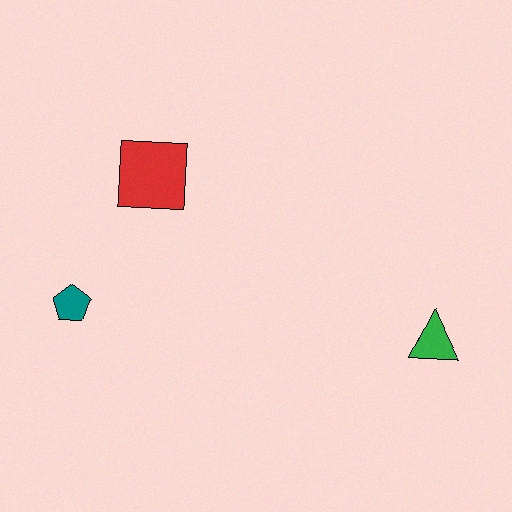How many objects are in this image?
There are 3 objects.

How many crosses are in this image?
There are no crosses.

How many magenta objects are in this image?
There are no magenta objects.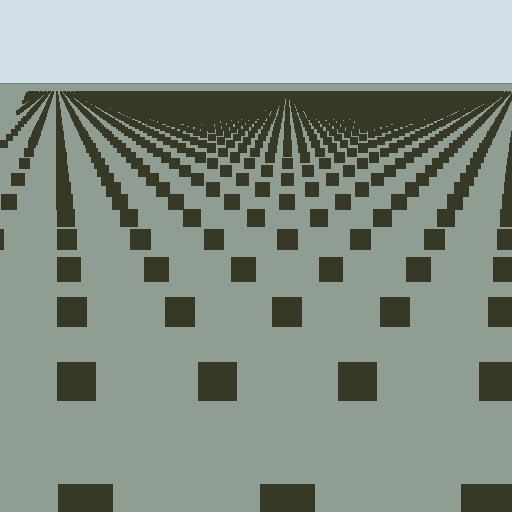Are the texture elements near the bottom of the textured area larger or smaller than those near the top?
Larger. Near the bottom, elements are closer to the viewer and appear at a bigger on-screen size.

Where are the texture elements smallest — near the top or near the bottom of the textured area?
Near the top.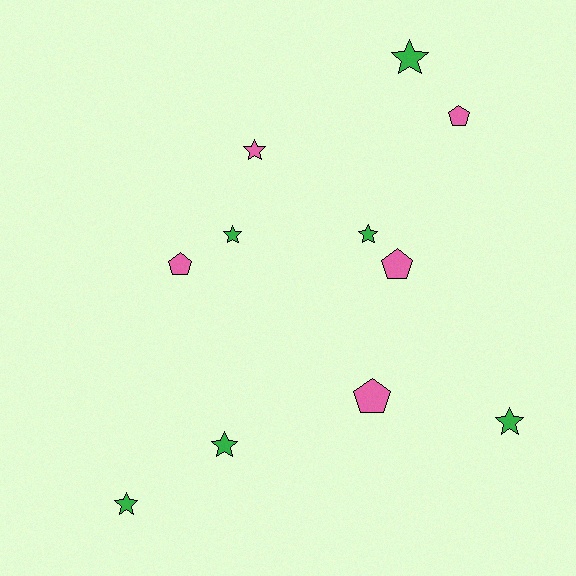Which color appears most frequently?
Green, with 6 objects.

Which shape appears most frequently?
Star, with 7 objects.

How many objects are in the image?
There are 11 objects.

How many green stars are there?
There are 6 green stars.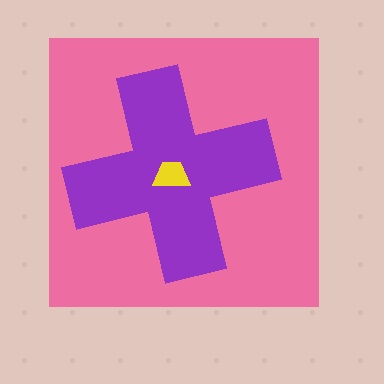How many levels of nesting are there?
3.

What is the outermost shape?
The pink square.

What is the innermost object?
The yellow trapezoid.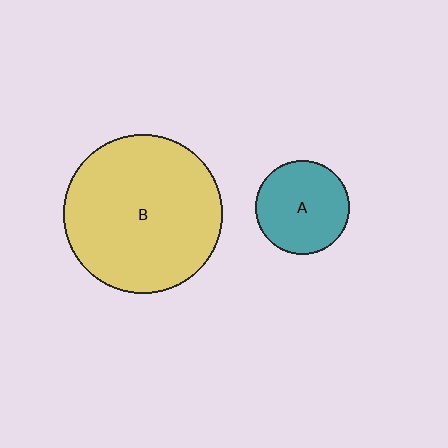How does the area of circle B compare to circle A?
Approximately 2.9 times.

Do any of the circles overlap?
No, none of the circles overlap.